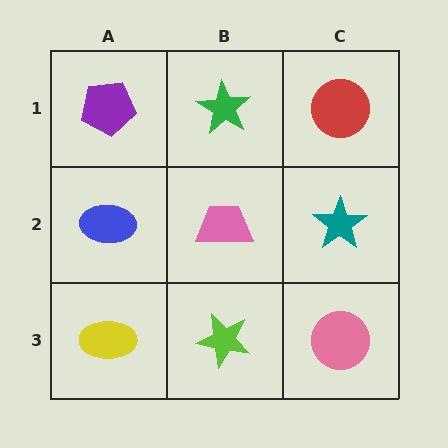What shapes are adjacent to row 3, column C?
A teal star (row 2, column C), a lime star (row 3, column B).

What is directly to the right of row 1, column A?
A green star.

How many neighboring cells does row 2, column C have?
3.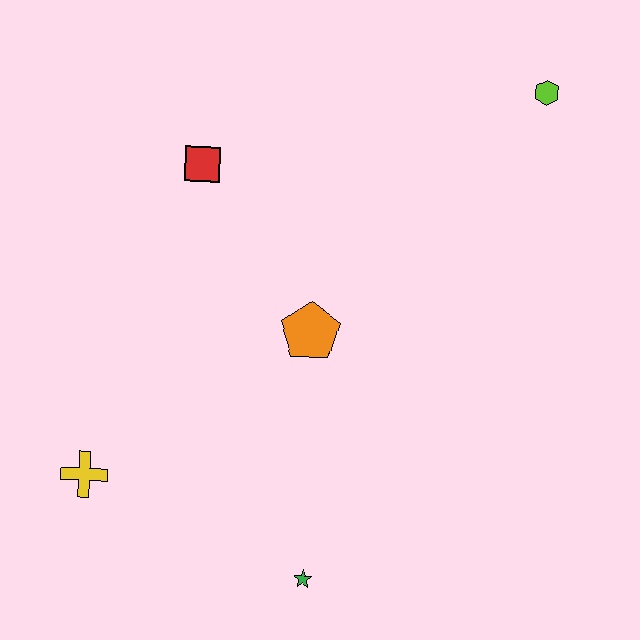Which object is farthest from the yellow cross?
The lime hexagon is farthest from the yellow cross.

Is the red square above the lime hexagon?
No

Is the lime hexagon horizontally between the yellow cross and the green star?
No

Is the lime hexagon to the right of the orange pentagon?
Yes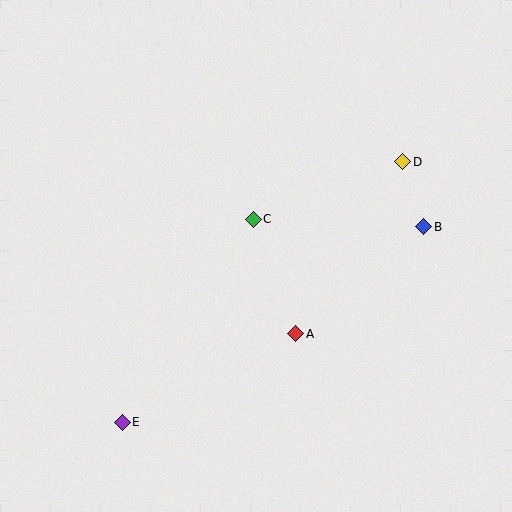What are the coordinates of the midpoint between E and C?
The midpoint between E and C is at (188, 321).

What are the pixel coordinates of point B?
Point B is at (424, 227).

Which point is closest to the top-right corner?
Point D is closest to the top-right corner.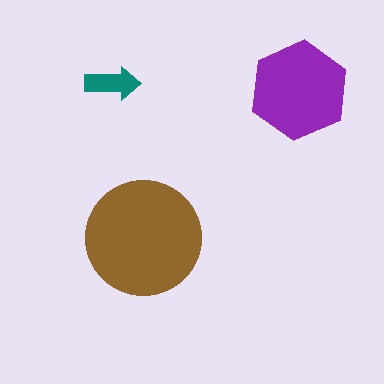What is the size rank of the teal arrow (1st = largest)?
3rd.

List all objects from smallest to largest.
The teal arrow, the purple hexagon, the brown circle.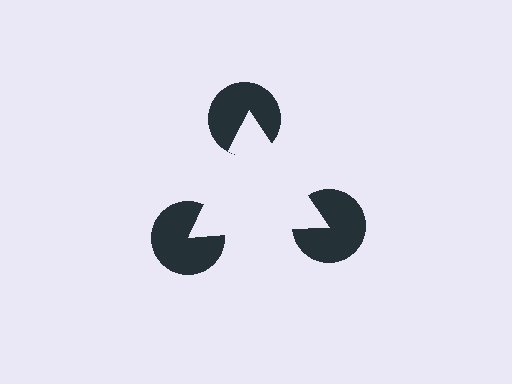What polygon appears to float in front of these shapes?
An illusory triangle — its edges are inferred from the aligned wedge cuts in the pac-man discs, not physically drawn.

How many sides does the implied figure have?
3 sides.